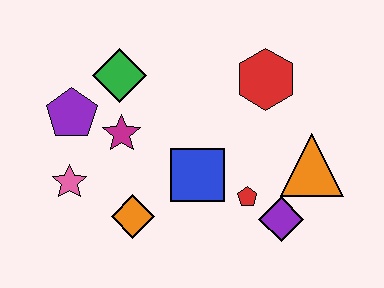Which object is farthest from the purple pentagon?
The orange triangle is farthest from the purple pentagon.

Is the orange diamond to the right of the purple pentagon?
Yes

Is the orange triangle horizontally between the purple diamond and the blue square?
No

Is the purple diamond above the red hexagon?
No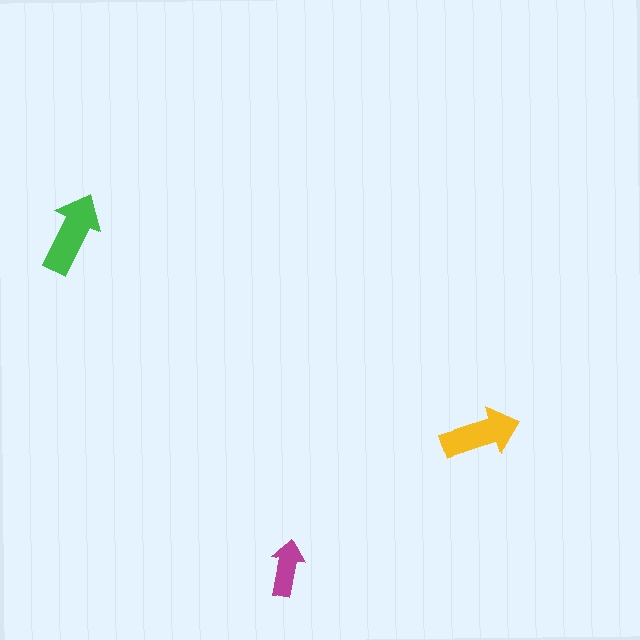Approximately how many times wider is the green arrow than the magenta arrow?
About 1.5 times wider.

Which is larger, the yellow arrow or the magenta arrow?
The yellow one.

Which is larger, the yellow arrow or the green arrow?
The green one.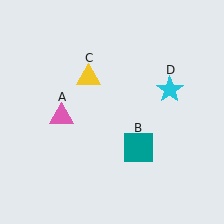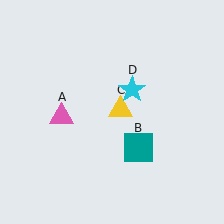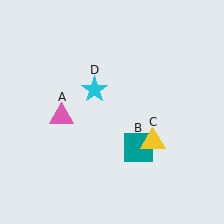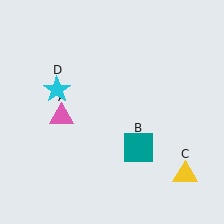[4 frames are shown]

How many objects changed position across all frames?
2 objects changed position: yellow triangle (object C), cyan star (object D).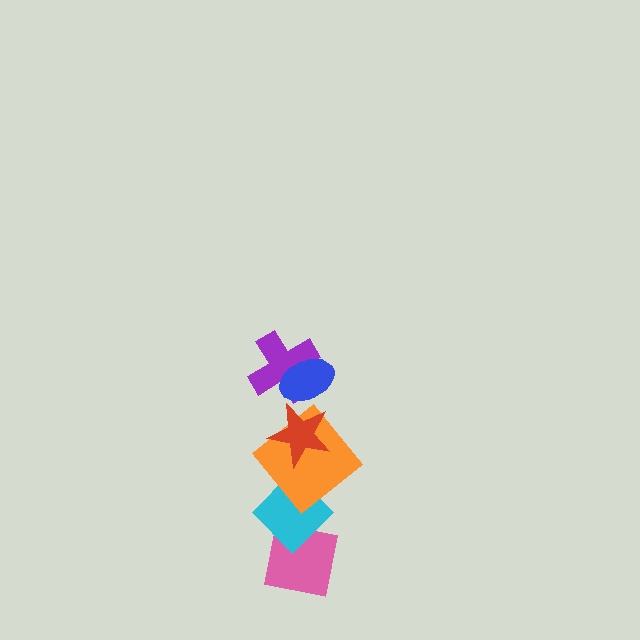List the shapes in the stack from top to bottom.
From top to bottom: the blue ellipse, the purple cross, the red star, the orange diamond, the cyan diamond, the pink square.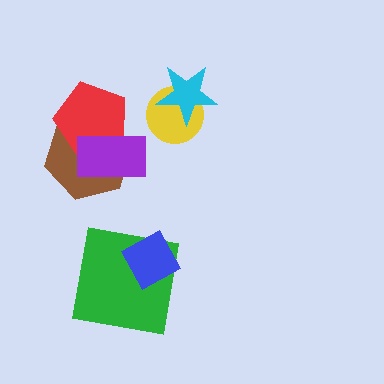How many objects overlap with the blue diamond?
1 object overlaps with the blue diamond.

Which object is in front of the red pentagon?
The purple rectangle is in front of the red pentagon.